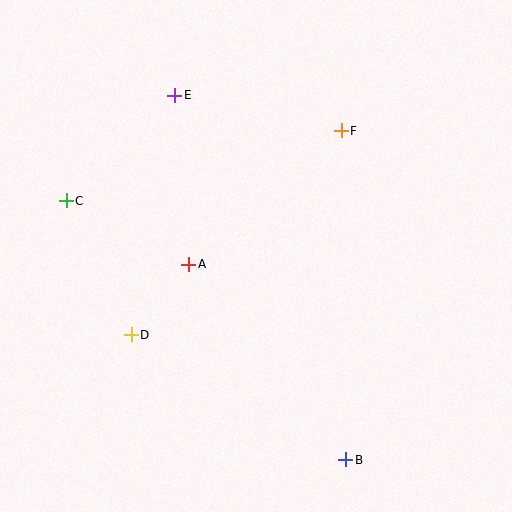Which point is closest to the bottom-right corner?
Point B is closest to the bottom-right corner.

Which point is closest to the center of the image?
Point A at (189, 264) is closest to the center.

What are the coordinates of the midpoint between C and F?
The midpoint between C and F is at (204, 166).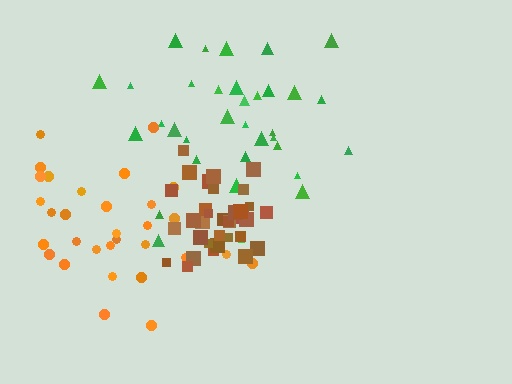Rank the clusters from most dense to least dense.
brown, green, orange.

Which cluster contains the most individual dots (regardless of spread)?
Green (35).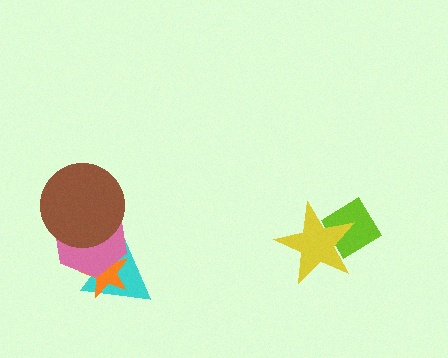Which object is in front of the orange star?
The pink hexagon is in front of the orange star.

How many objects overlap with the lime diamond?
1 object overlaps with the lime diamond.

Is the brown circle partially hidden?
No, no other shape covers it.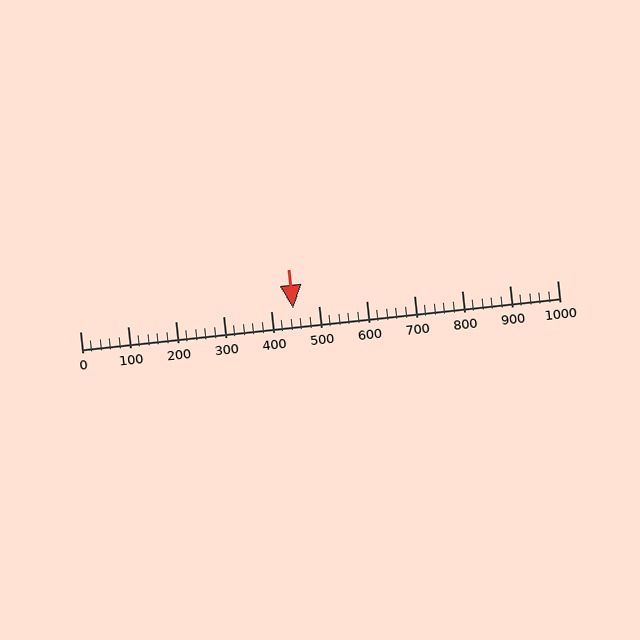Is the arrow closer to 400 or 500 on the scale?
The arrow is closer to 400.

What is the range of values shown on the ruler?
The ruler shows values from 0 to 1000.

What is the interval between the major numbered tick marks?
The major tick marks are spaced 100 units apart.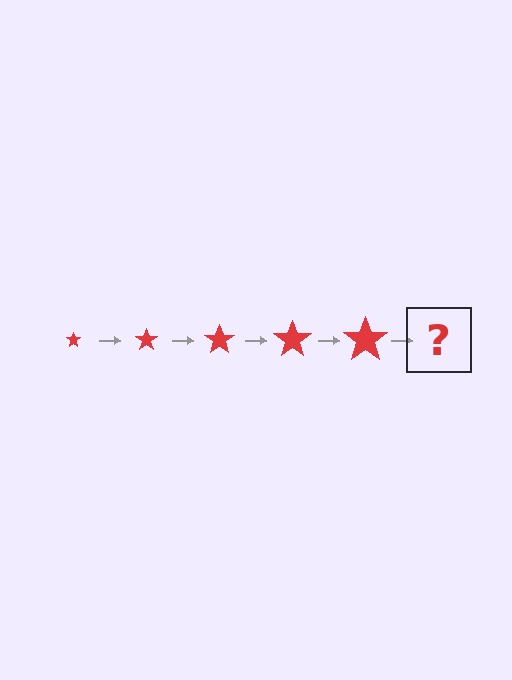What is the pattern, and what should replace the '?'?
The pattern is that the star gets progressively larger each step. The '?' should be a red star, larger than the previous one.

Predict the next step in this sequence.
The next step is a red star, larger than the previous one.